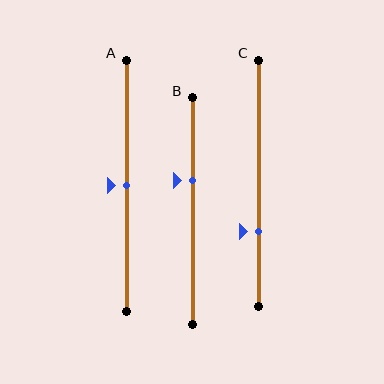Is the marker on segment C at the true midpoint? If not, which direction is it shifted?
No, the marker on segment C is shifted downward by about 20% of the segment length.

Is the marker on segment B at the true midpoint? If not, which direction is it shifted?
No, the marker on segment B is shifted upward by about 14% of the segment length.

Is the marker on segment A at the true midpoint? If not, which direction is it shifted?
Yes, the marker on segment A is at the true midpoint.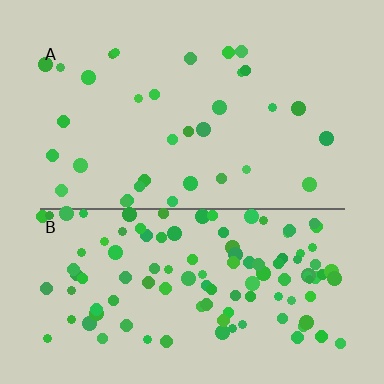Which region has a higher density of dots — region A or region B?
B (the bottom).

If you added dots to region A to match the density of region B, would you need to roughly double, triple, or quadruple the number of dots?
Approximately triple.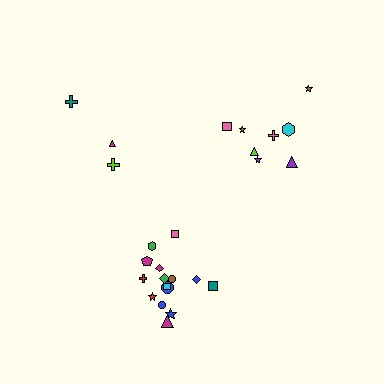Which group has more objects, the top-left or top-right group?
The top-right group.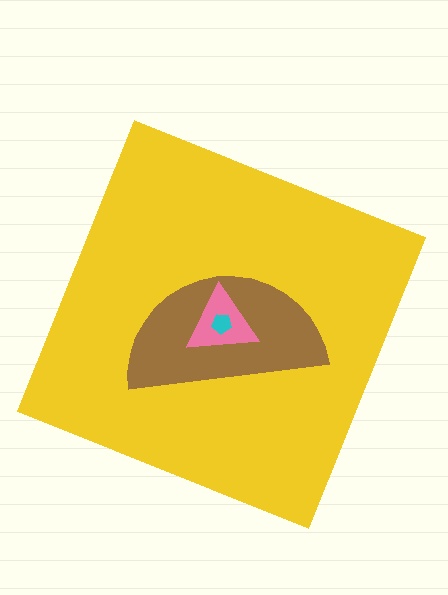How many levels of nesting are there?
4.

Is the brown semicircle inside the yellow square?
Yes.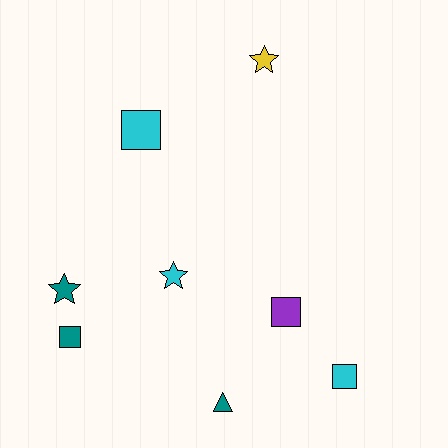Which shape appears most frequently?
Square, with 4 objects.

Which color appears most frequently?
Cyan, with 3 objects.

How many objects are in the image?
There are 8 objects.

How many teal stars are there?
There is 1 teal star.